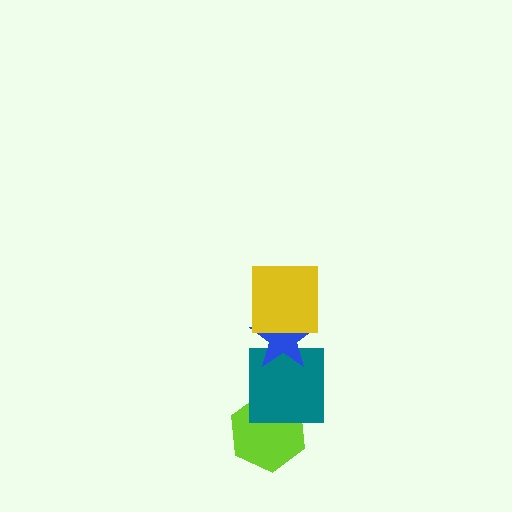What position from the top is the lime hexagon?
The lime hexagon is 4th from the top.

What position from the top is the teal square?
The teal square is 3rd from the top.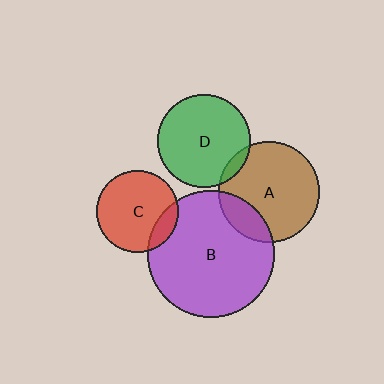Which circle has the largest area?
Circle B (purple).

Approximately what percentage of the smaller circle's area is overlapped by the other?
Approximately 20%.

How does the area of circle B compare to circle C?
Approximately 2.4 times.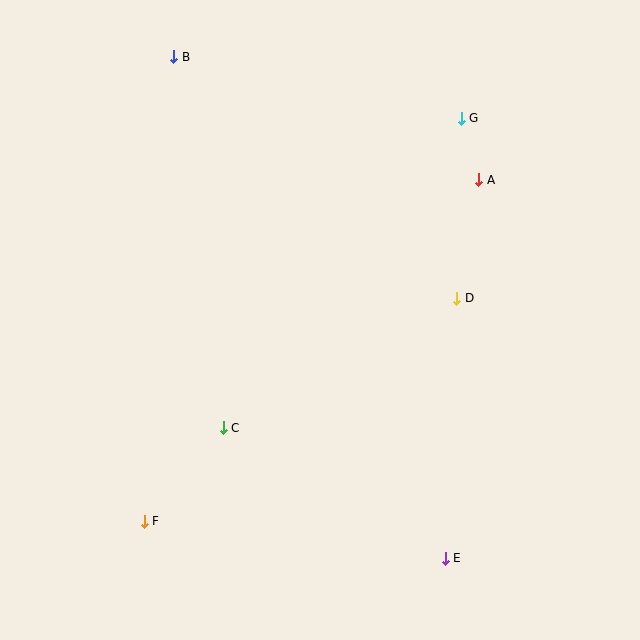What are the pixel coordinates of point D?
Point D is at (457, 298).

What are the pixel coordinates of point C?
Point C is at (223, 428).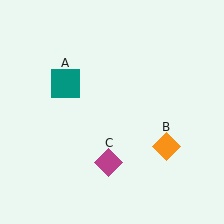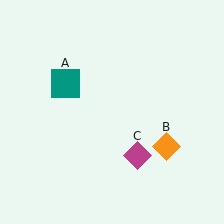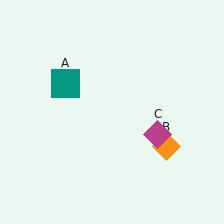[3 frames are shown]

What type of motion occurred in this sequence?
The magenta diamond (object C) rotated counterclockwise around the center of the scene.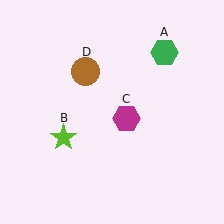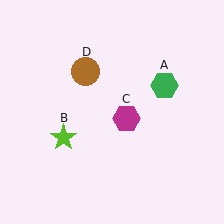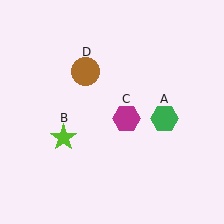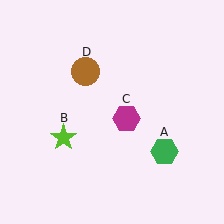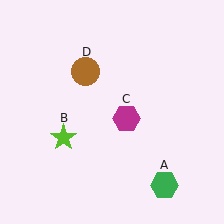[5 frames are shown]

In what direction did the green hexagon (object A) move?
The green hexagon (object A) moved down.